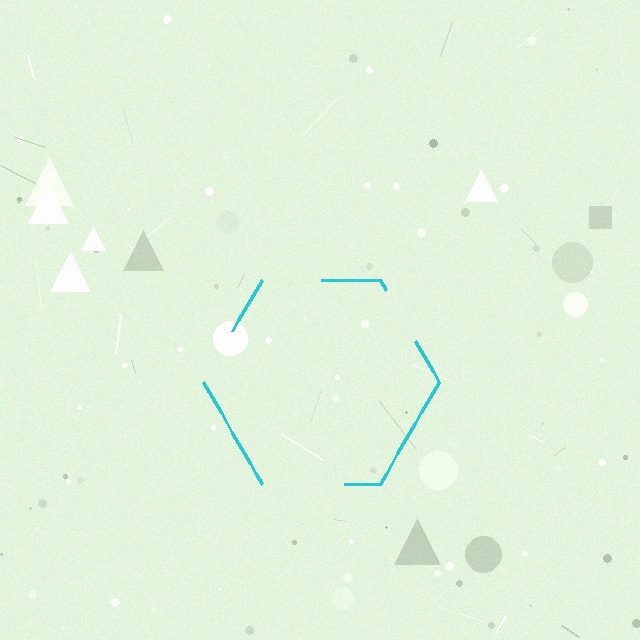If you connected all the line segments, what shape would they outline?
They would outline a hexagon.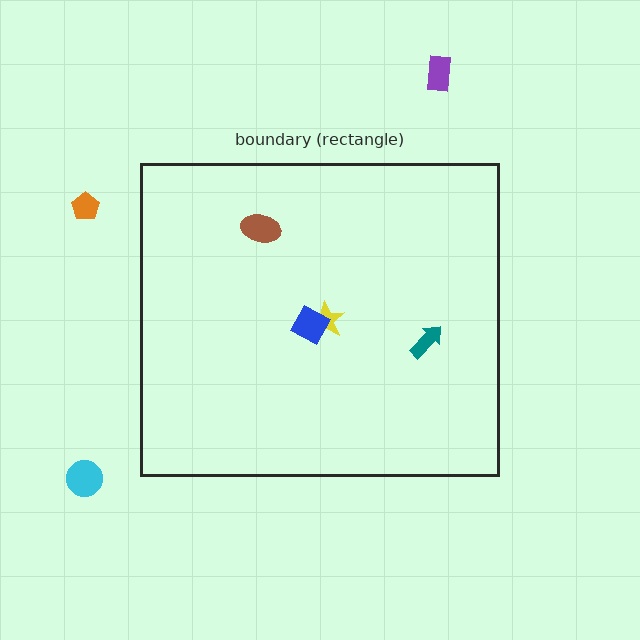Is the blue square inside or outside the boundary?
Inside.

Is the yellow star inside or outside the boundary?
Inside.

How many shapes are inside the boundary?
4 inside, 3 outside.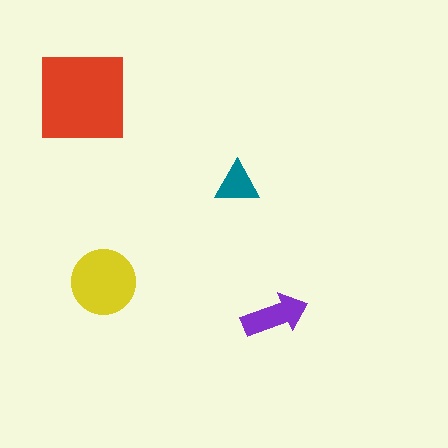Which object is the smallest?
The teal triangle.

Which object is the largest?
The red square.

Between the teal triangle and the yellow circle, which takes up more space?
The yellow circle.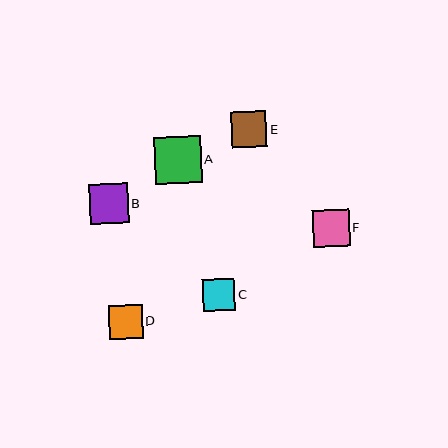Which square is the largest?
Square A is the largest with a size of approximately 47 pixels.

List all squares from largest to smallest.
From largest to smallest: A, B, F, E, D, C.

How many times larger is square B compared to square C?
Square B is approximately 1.2 times the size of square C.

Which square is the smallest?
Square C is the smallest with a size of approximately 32 pixels.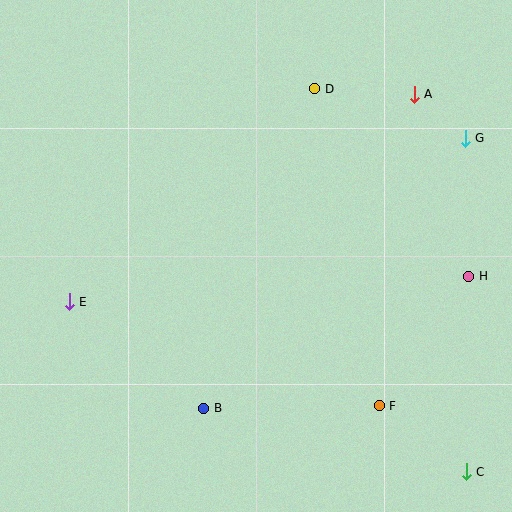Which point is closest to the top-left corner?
Point E is closest to the top-left corner.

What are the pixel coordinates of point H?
Point H is at (469, 276).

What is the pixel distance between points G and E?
The distance between G and E is 428 pixels.